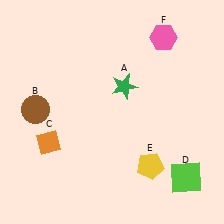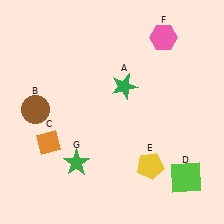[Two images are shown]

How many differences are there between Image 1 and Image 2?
There is 1 difference between the two images.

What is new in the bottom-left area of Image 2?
A green star (G) was added in the bottom-left area of Image 2.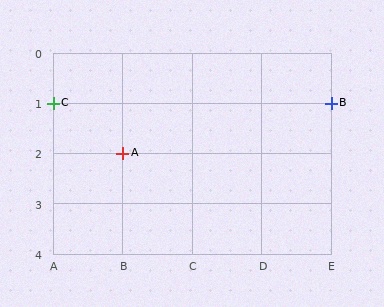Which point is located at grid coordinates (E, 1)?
Point B is at (E, 1).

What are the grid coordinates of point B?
Point B is at grid coordinates (E, 1).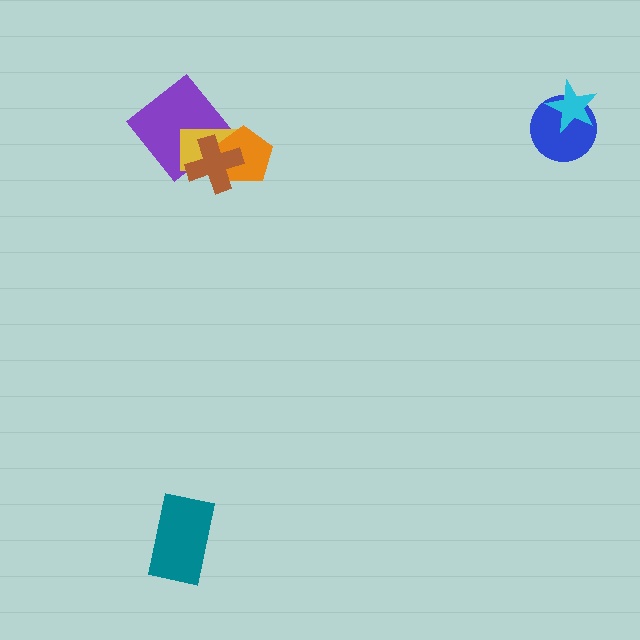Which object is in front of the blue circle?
The cyan star is in front of the blue circle.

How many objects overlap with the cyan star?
1 object overlaps with the cyan star.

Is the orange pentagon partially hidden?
Yes, it is partially covered by another shape.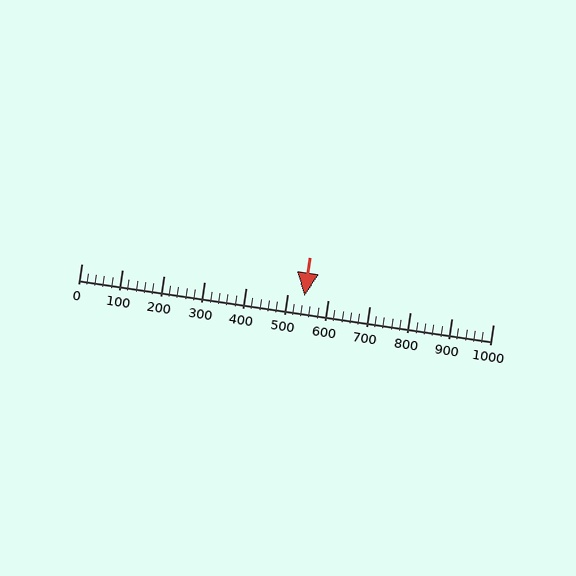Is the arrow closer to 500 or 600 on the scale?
The arrow is closer to 500.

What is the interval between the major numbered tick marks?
The major tick marks are spaced 100 units apart.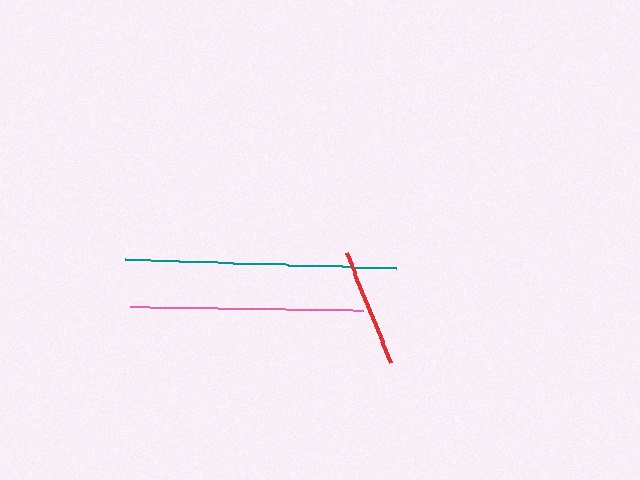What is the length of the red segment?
The red segment is approximately 118 pixels long.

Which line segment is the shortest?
The red line is the shortest at approximately 118 pixels.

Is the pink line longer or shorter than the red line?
The pink line is longer than the red line.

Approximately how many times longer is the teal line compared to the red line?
The teal line is approximately 2.3 times the length of the red line.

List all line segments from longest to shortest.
From longest to shortest: teal, pink, red.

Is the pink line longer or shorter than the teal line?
The teal line is longer than the pink line.